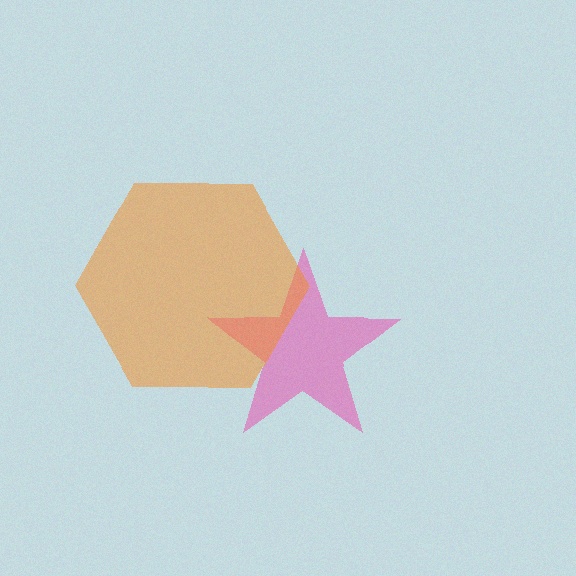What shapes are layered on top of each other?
The layered shapes are: a pink star, an orange hexagon.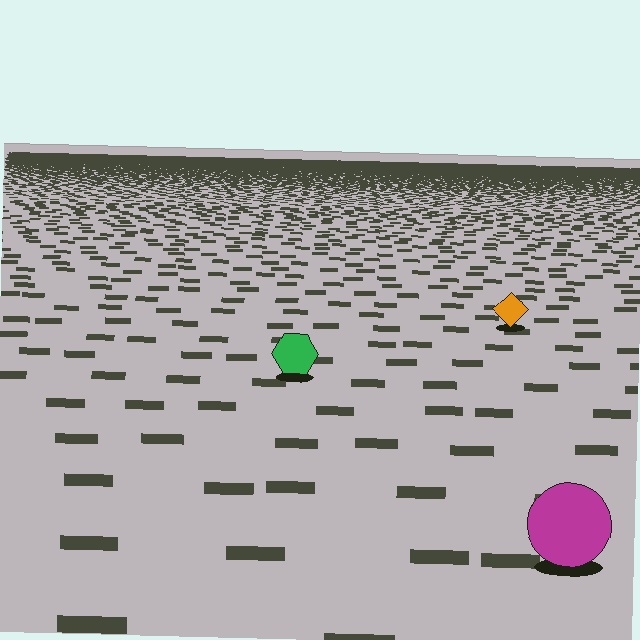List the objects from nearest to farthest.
From nearest to farthest: the magenta circle, the green hexagon, the orange diamond.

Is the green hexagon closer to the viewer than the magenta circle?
No. The magenta circle is closer — you can tell from the texture gradient: the ground texture is coarser near it.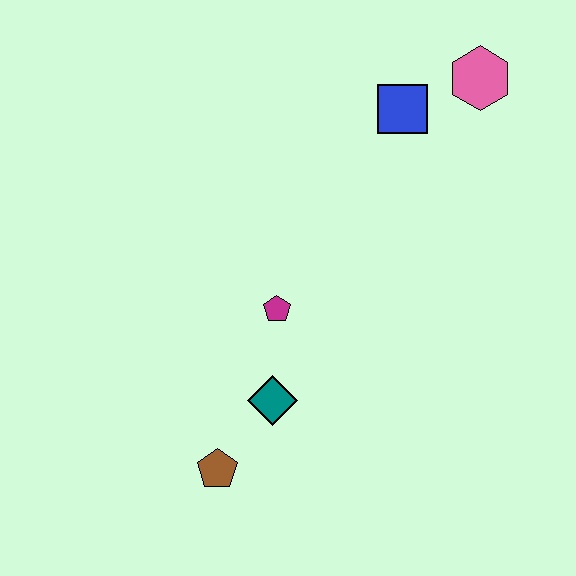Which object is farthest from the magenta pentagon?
The pink hexagon is farthest from the magenta pentagon.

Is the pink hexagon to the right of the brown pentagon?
Yes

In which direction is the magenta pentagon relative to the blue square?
The magenta pentagon is below the blue square.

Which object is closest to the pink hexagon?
The blue square is closest to the pink hexagon.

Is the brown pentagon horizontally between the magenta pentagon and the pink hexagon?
No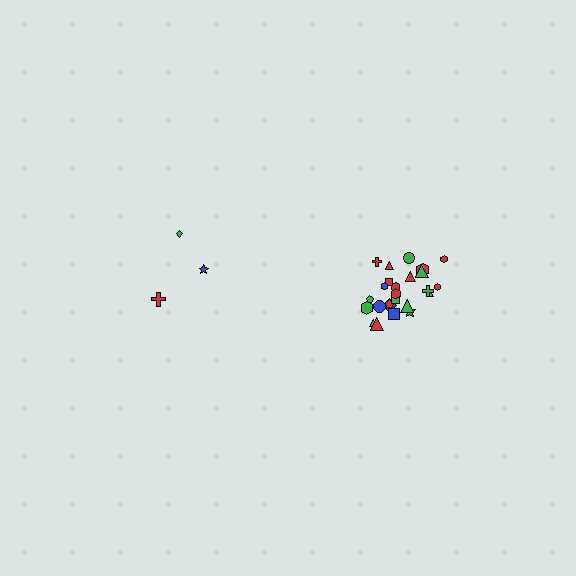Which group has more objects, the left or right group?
The right group.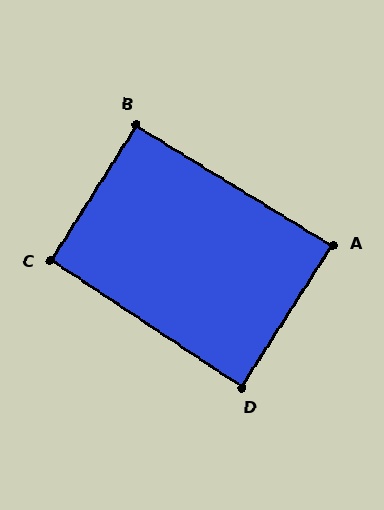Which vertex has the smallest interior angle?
A, at approximately 89 degrees.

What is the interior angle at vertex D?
Approximately 89 degrees (approximately right).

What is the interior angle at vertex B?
Approximately 91 degrees (approximately right).